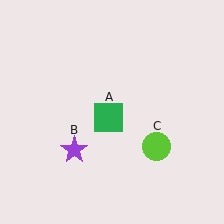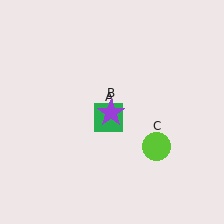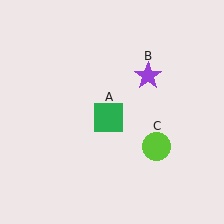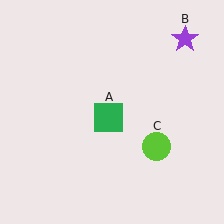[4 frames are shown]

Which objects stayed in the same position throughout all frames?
Green square (object A) and lime circle (object C) remained stationary.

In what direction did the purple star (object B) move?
The purple star (object B) moved up and to the right.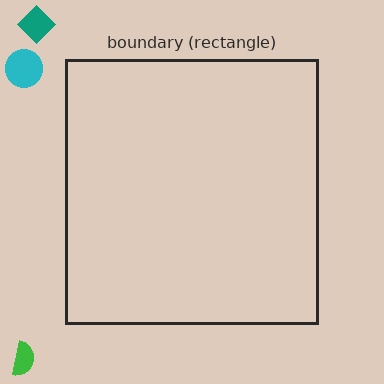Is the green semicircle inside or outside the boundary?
Outside.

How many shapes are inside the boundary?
0 inside, 3 outside.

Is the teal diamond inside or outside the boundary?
Outside.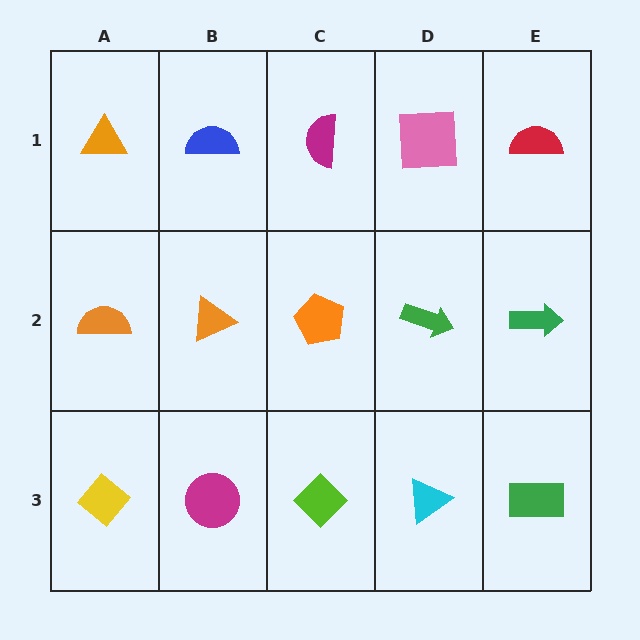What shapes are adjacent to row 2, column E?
A red semicircle (row 1, column E), a green rectangle (row 3, column E), a green arrow (row 2, column D).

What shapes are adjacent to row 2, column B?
A blue semicircle (row 1, column B), a magenta circle (row 3, column B), an orange semicircle (row 2, column A), an orange pentagon (row 2, column C).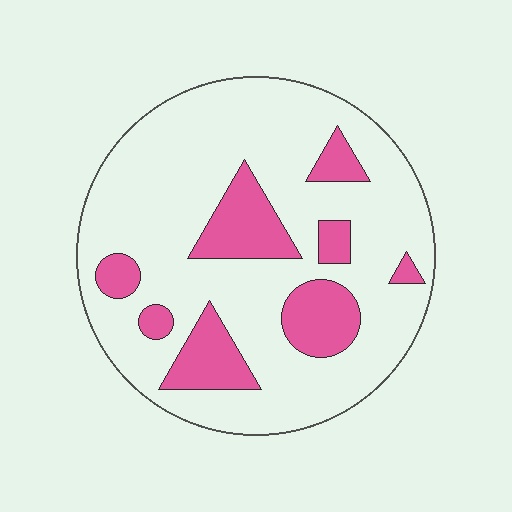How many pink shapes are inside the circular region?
8.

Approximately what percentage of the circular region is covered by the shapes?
Approximately 20%.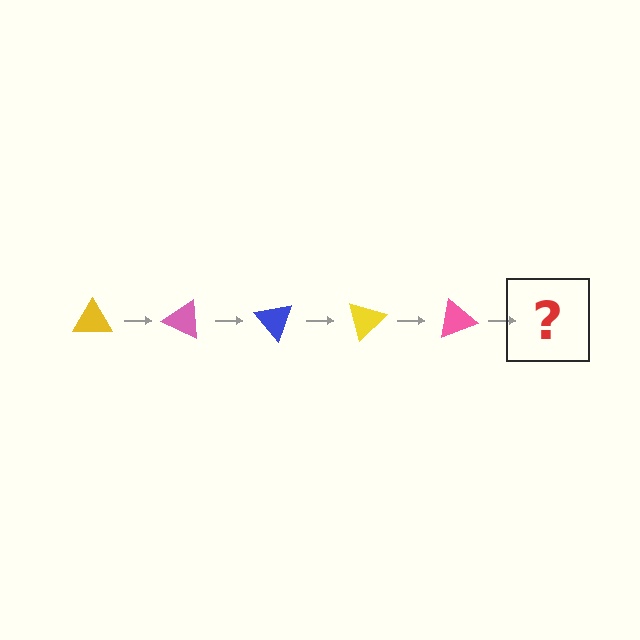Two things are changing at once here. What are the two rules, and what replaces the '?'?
The two rules are that it rotates 25 degrees each step and the color cycles through yellow, pink, and blue. The '?' should be a blue triangle, rotated 125 degrees from the start.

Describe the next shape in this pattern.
It should be a blue triangle, rotated 125 degrees from the start.